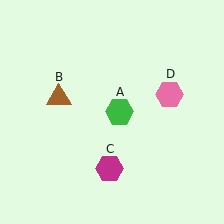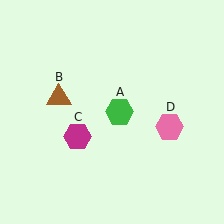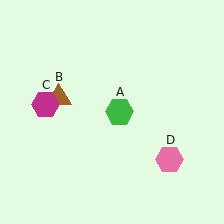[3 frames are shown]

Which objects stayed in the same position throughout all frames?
Green hexagon (object A) and brown triangle (object B) remained stationary.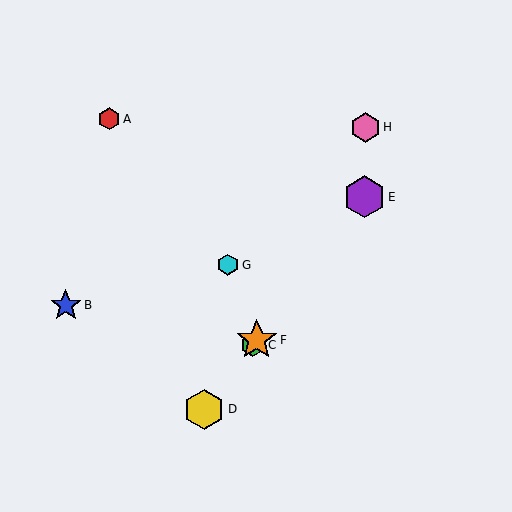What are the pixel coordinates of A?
Object A is at (109, 119).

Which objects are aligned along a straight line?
Objects C, D, E, F are aligned along a straight line.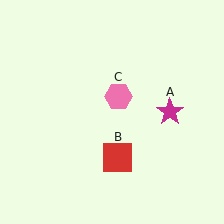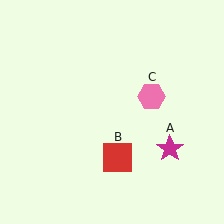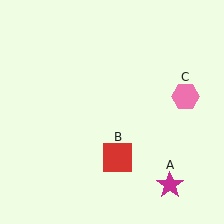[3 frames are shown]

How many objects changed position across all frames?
2 objects changed position: magenta star (object A), pink hexagon (object C).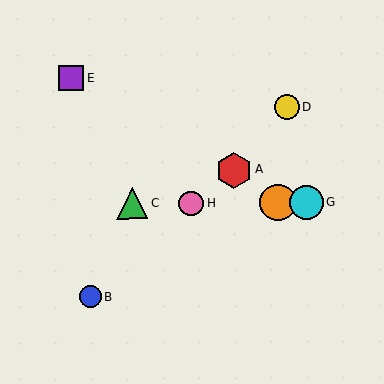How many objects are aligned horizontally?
4 objects (C, F, G, H) are aligned horizontally.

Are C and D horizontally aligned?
No, C is at y≈204 and D is at y≈107.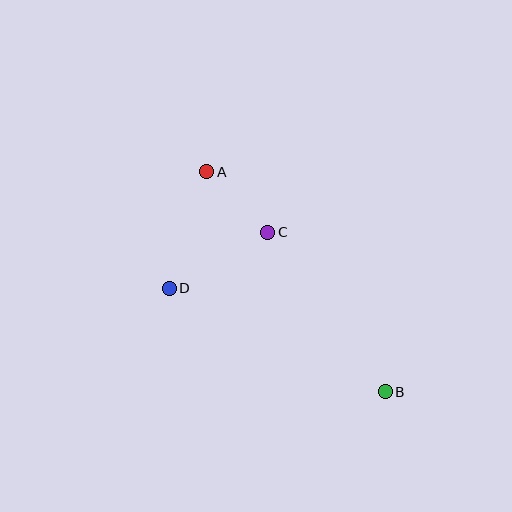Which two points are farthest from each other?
Points A and B are farthest from each other.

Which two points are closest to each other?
Points A and C are closest to each other.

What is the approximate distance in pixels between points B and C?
The distance between B and C is approximately 198 pixels.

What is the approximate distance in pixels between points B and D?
The distance between B and D is approximately 240 pixels.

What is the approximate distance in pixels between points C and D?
The distance between C and D is approximately 113 pixels.